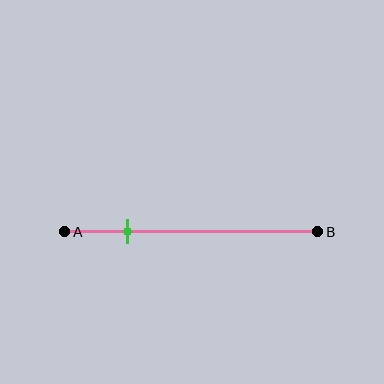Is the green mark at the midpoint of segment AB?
No, the mark is at about 25% from A, not at the 50% midpoint.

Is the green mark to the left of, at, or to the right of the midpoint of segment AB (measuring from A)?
The green mark is to the left of the midpoint of segment AB.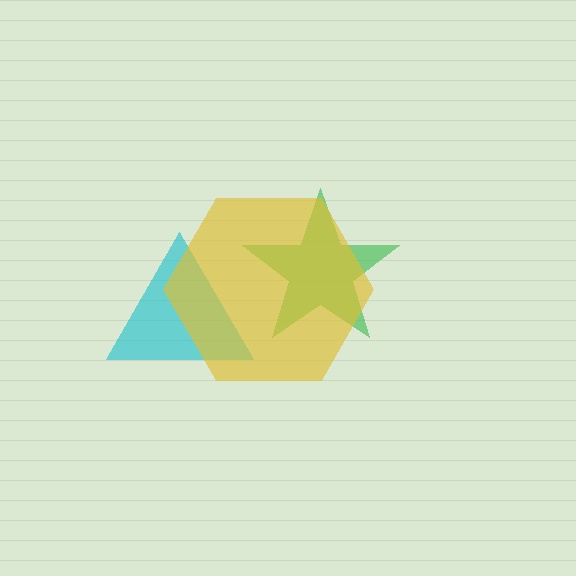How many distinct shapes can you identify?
There are 3 distinct shapes: a cyan triangle, a green star, a yellow hexagon.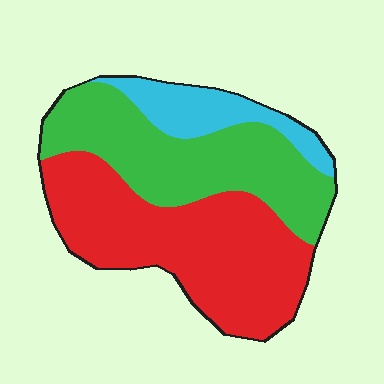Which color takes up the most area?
Red, at roughly 50%.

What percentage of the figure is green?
Green takes up about three eighths (3/8) of the figure.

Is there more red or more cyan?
Red.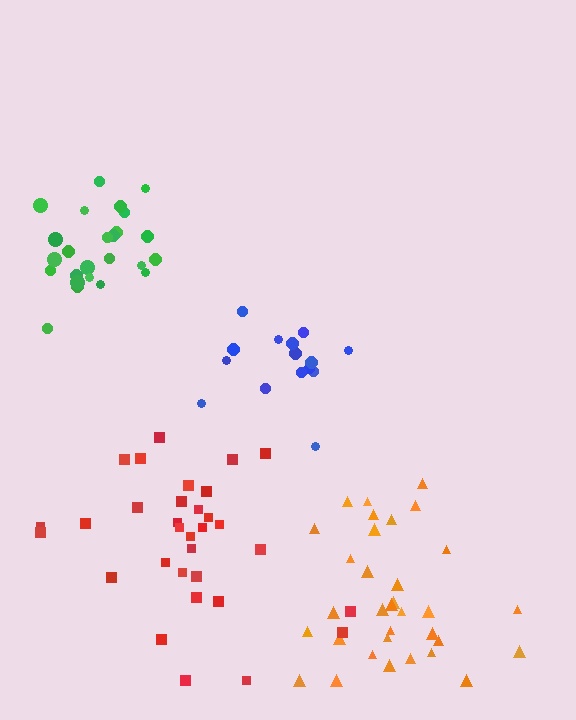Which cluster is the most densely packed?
Green.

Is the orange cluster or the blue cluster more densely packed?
Blue.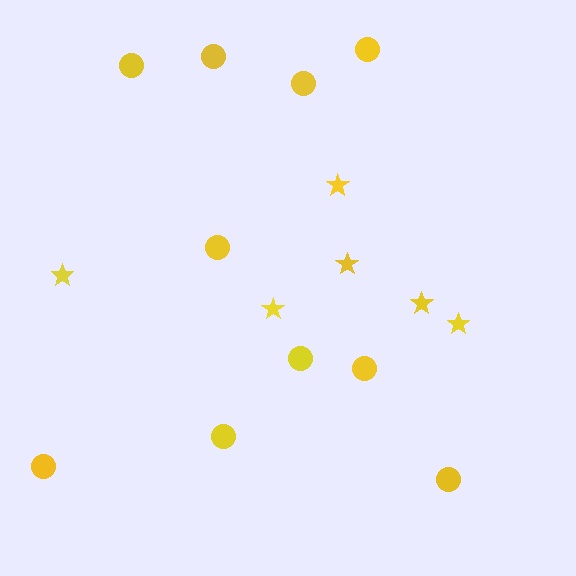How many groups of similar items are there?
There are 2 groups: one group of stars (6) and one group of circles (10).